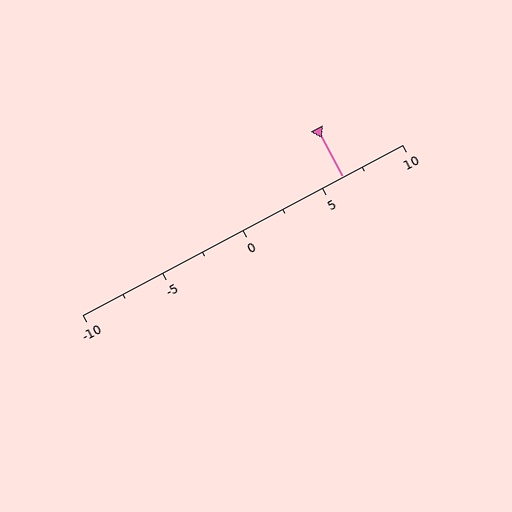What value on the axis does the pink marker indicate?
The marker indicates approximately 6.2.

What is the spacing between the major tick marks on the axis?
The major ticks are spaced 5 apart.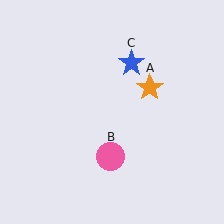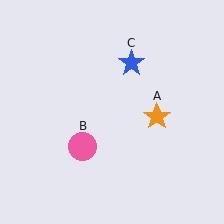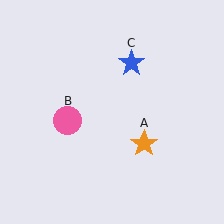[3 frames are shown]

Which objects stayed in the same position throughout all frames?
Blue star (object C) remained stationary.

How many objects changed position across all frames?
2 objects changed position: orange star (object A), pink circle (object B).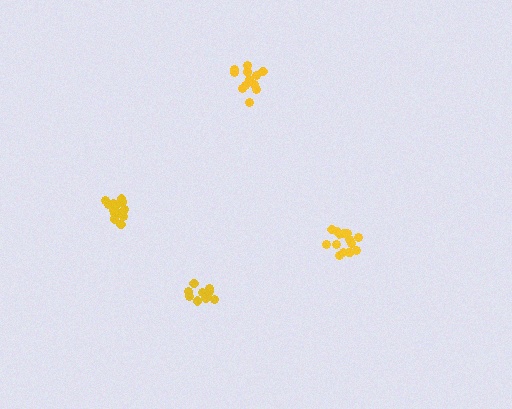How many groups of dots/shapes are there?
There are 4 groups.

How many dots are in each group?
Group 1: 11 dots, Group 2: 15 dots, Group 3: 12 dots, Group 4: 13 dots (51 total).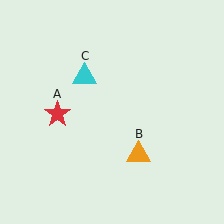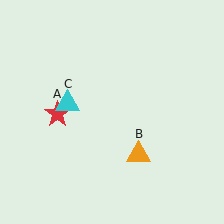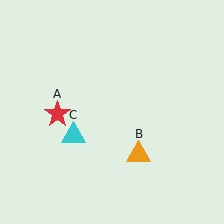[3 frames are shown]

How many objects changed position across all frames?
1 object changed position: cyan triangle (object C).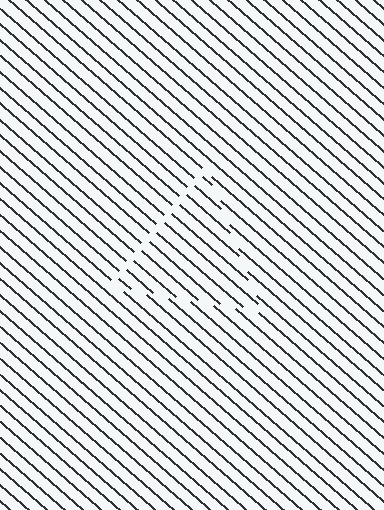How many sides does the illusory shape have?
3 sides — the line-ends trace a triangle.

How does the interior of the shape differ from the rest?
The interior of the shape contains the same grating, shifted by half a period — the contour is defined by the phase discontinuity where line-ends from the inner and outer gratings abut.